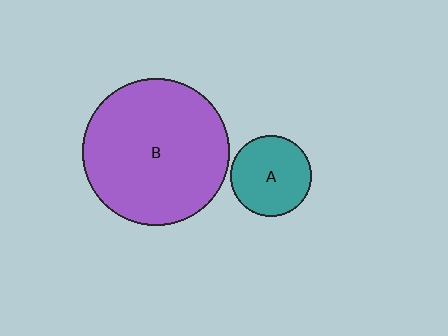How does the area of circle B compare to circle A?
Approximately 3.3 times.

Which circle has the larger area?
Circle B (purple).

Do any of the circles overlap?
No, none of the circles overlap.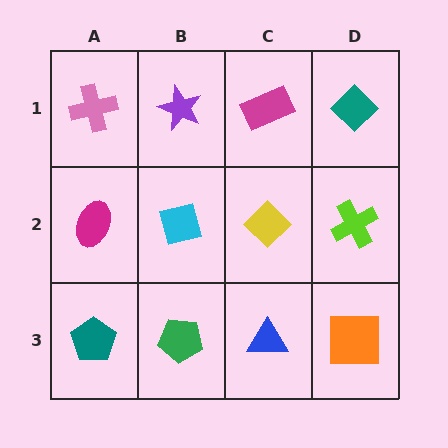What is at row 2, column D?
A lime cross.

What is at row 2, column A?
A magenta ellipse.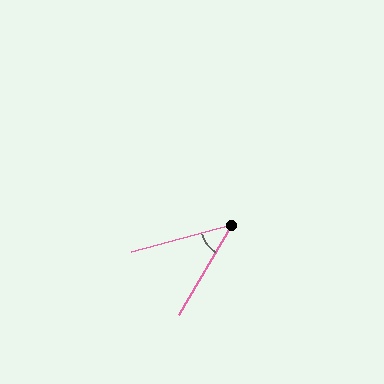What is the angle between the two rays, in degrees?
Approximately 44 degrees.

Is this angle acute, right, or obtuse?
It is acute.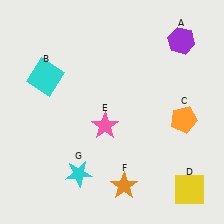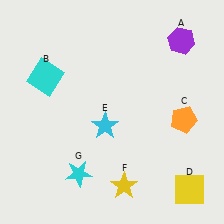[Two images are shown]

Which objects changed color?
E changed from pink to cyan. F changed from orange to yellow.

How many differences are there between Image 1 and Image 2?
There are 2 differences between the two images.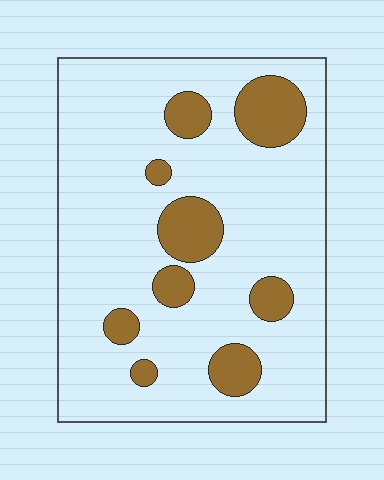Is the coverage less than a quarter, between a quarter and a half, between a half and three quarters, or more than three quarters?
Less than a quarter.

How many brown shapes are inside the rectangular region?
9.